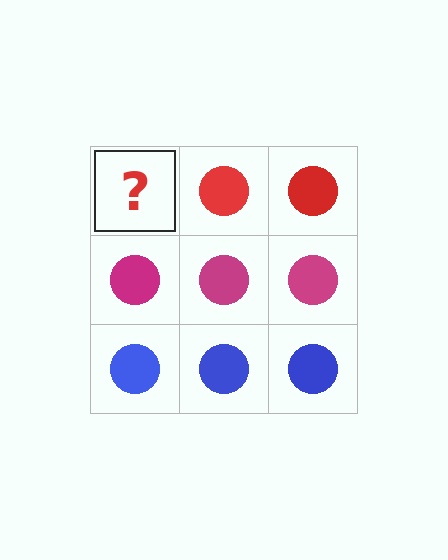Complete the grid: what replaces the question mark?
The question mark should be replaced with a red circle.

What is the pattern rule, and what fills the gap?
The rule is that each row has a consistent color. The gap should be filled with a red circle.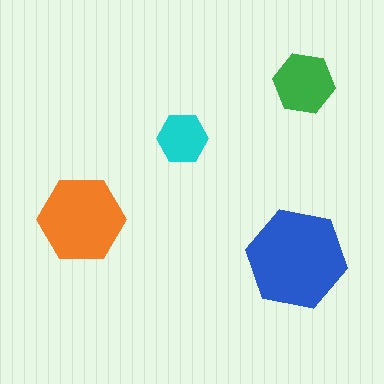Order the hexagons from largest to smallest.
the blue one, the orange one, the green one, the cyan one.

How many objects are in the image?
There are 4 objects in the image.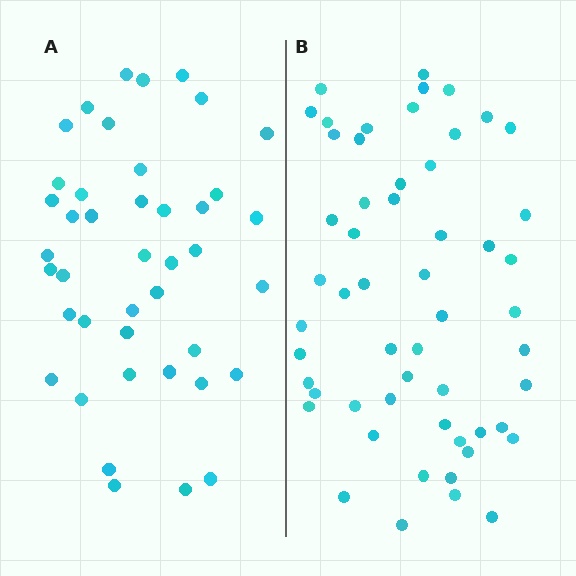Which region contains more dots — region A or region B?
Region B (the right region) has more dots.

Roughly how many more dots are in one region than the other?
Region B has approximately 15 more dots than region A.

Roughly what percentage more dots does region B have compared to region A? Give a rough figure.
About 30% more.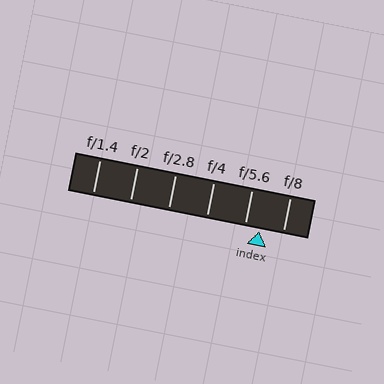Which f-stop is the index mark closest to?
The index mark is closest to f/5.6.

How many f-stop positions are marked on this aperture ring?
There are 6 f-stop positions marked.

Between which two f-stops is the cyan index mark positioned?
The index mark is between f/5.6 and f/8.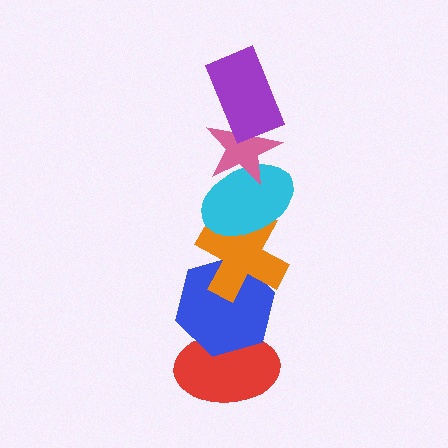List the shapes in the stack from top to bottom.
From top to bottom: the purple rectangle, the pink star, the cyan ellipse, the orange cross, the blue hexagon, the red ellipse.